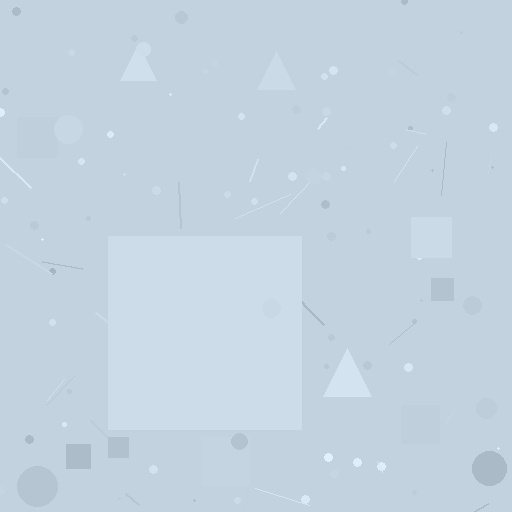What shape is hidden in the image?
A square is hidden in the image.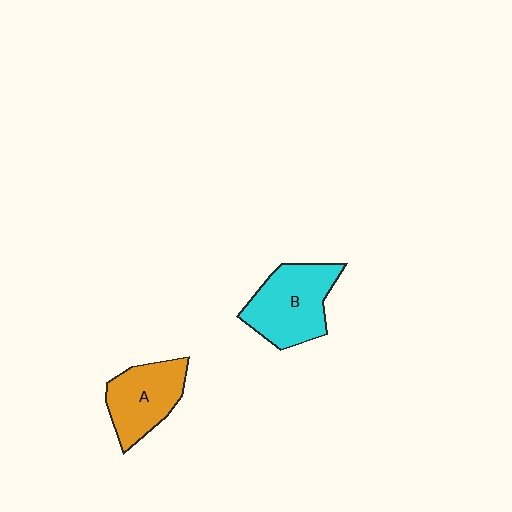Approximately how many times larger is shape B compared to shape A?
Approximately 1.2 times.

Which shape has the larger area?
Shape B (cyan).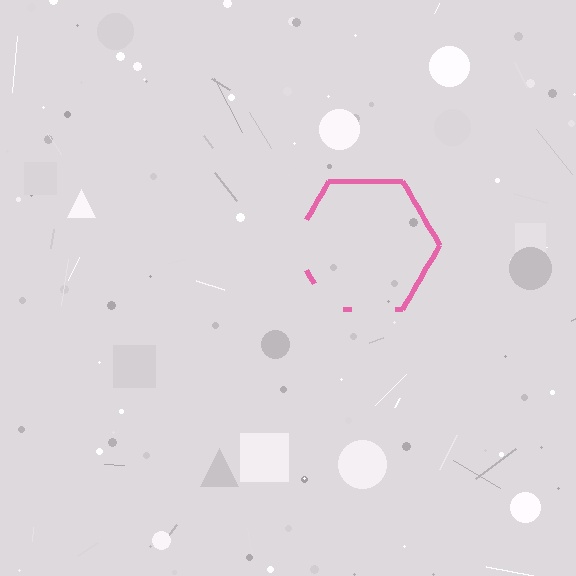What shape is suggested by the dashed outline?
The dashed outline suggests a hexagon.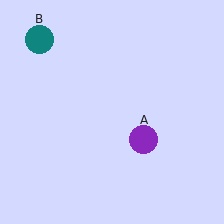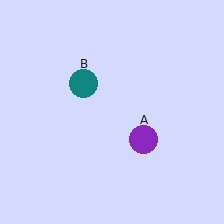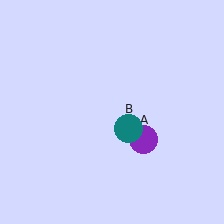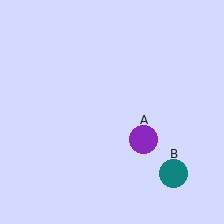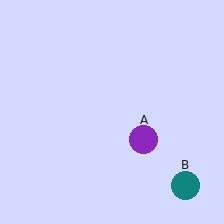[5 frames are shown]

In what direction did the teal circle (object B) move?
The teal circle (object B) moved down and to the right.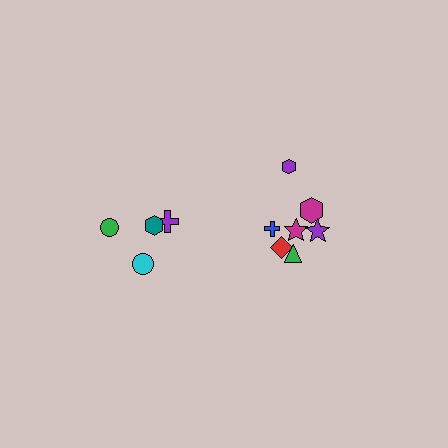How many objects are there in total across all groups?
There are 11 objects.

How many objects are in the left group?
There are 4 objects.